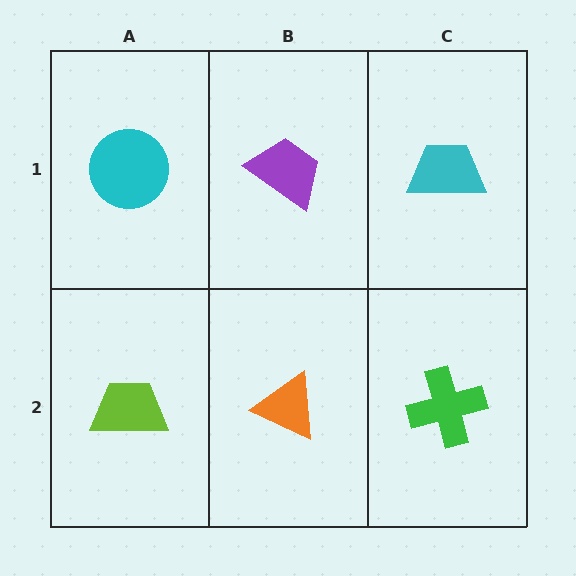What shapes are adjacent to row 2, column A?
A cyan circle (row 1, column A), an orange triangle (row 2, column B).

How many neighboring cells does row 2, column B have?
3.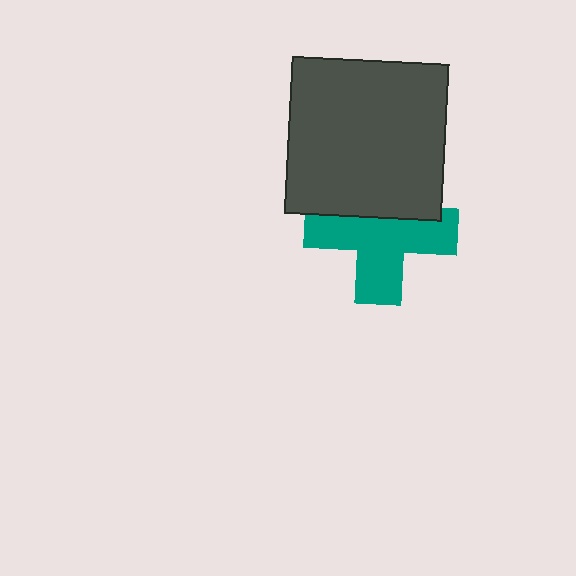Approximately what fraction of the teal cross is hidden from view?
Roughly 36% of the teal cross is hidden behind the dark gray square.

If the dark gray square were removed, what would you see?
You would see the complete teal cross.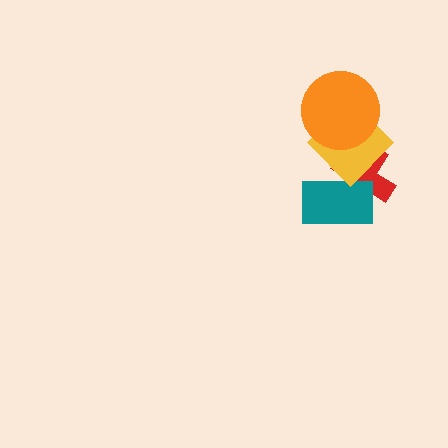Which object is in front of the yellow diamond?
The orange circle is in front of the yellow diamond.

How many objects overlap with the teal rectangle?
2 objects overlap with the teal rectangle.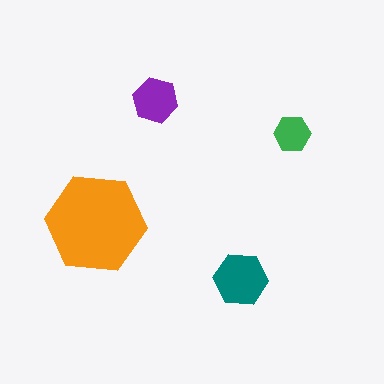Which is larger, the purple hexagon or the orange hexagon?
The orange one.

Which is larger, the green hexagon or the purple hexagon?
The purple one.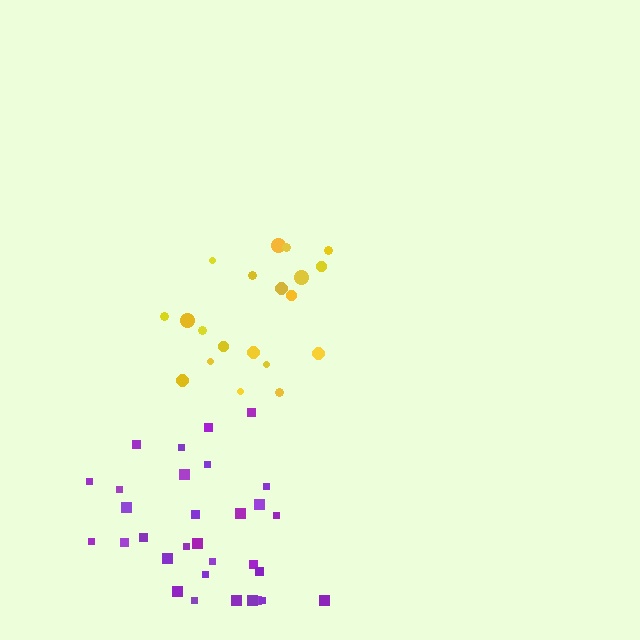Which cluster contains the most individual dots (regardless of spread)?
Purple (31).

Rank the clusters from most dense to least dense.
purple, yellow.